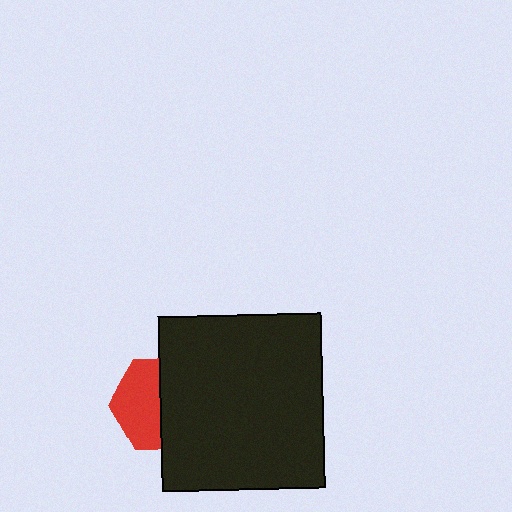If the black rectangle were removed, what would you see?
You would see the complete red hexagon.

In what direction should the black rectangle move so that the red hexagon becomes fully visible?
The black rectangle should move right. That is the shortest direction to clear the overlap and leave the red hexagon fully visible.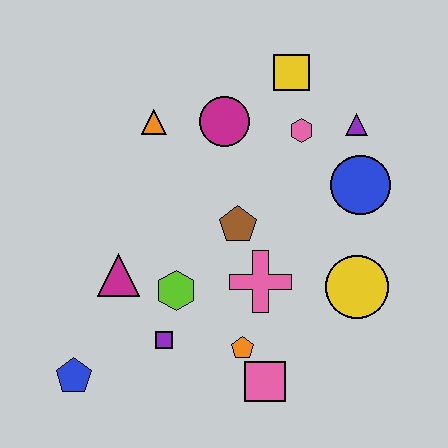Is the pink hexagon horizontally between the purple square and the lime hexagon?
No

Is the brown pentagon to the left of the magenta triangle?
No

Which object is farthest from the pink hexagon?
The blue pentagon is farthest from the pink hexagon.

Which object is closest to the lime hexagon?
The purple square is closest to the lime hexagon.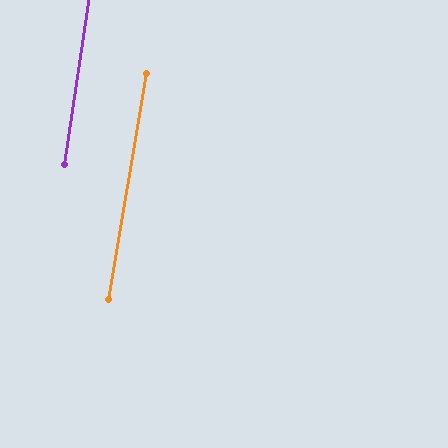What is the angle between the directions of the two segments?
Approximately 1 degree.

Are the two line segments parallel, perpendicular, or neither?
Parallel — their directions differ by only 1.4°.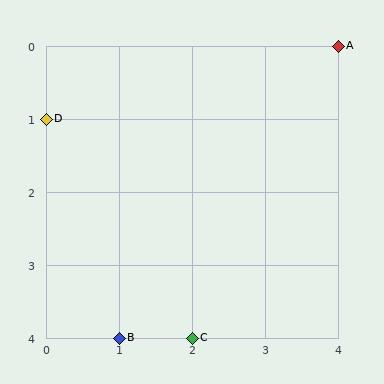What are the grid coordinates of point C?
Point C is at grid coordinates (2, 4).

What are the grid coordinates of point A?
Point A is at grid coordinates (4, 0).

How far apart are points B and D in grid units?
Points B and D are 1 column and 3 rows apart (about 3.2 grid units diagonally).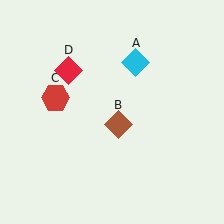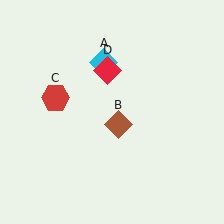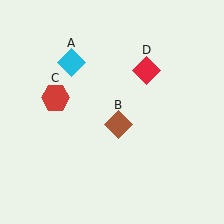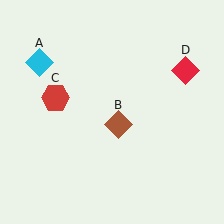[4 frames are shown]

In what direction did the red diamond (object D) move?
The red diamond (object D) moved right.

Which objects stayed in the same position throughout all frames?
Brown diamond (object B) and red hexagon (object C) remained stationary.